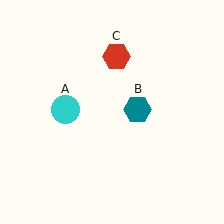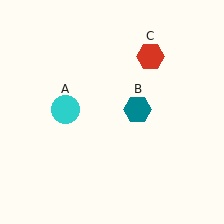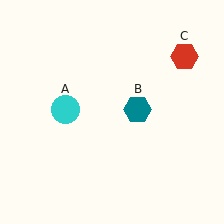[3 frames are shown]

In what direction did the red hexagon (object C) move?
The red hexagon (object C) moved right.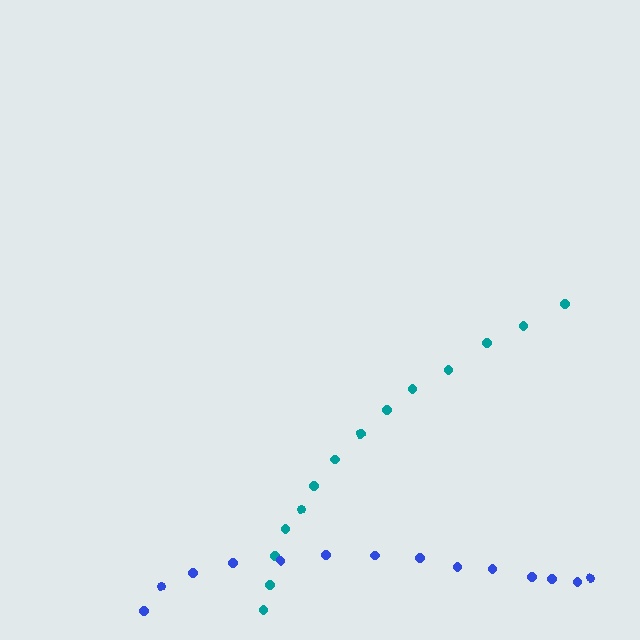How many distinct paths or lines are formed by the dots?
There are 2 distinct paths.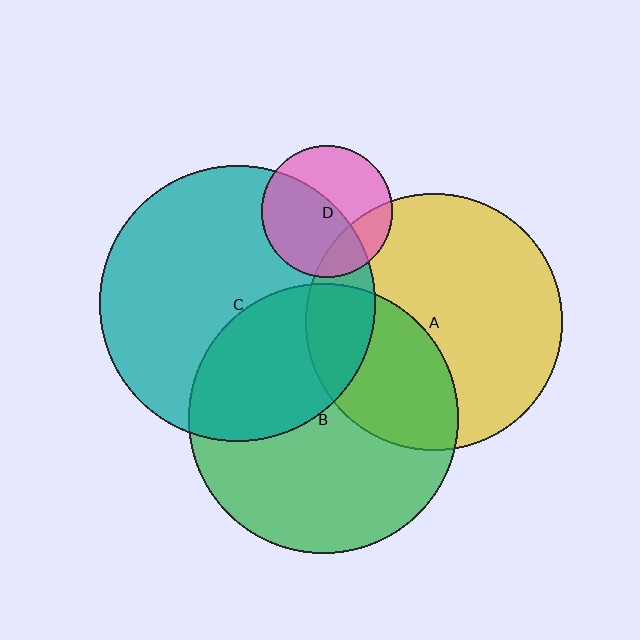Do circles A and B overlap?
Yes.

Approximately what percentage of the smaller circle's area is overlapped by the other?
Approximately 35%.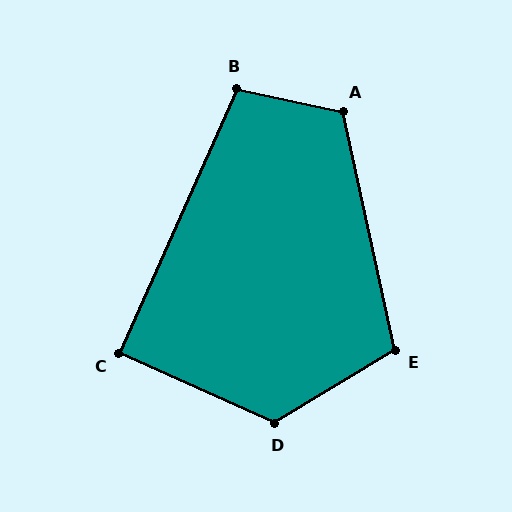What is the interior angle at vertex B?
Approximately 102 degrees (obtuse).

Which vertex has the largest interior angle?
D, at approximately 125 degrees.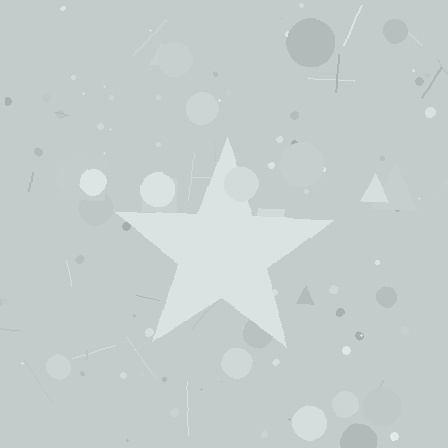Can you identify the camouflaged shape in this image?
The camouflaged shape is a star.